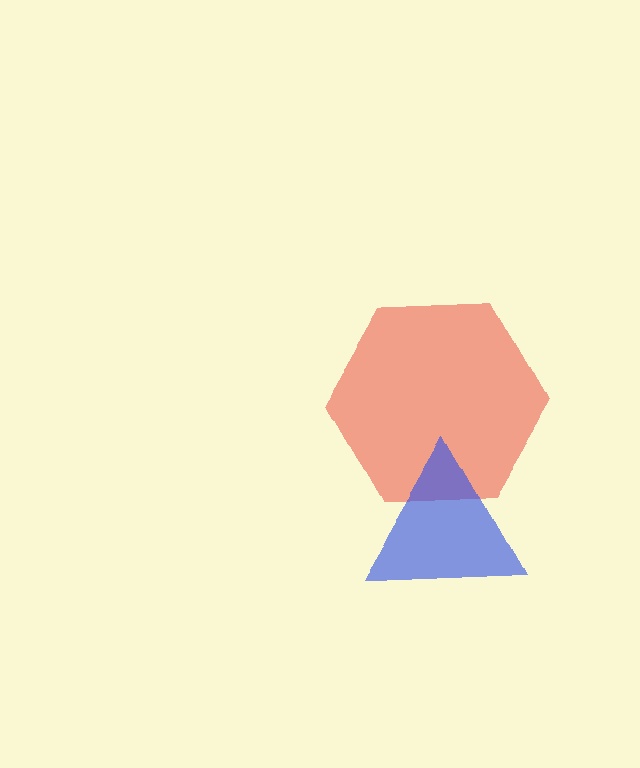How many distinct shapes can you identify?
There are 2 distinct shapes: a red hexagon, a blue triangle.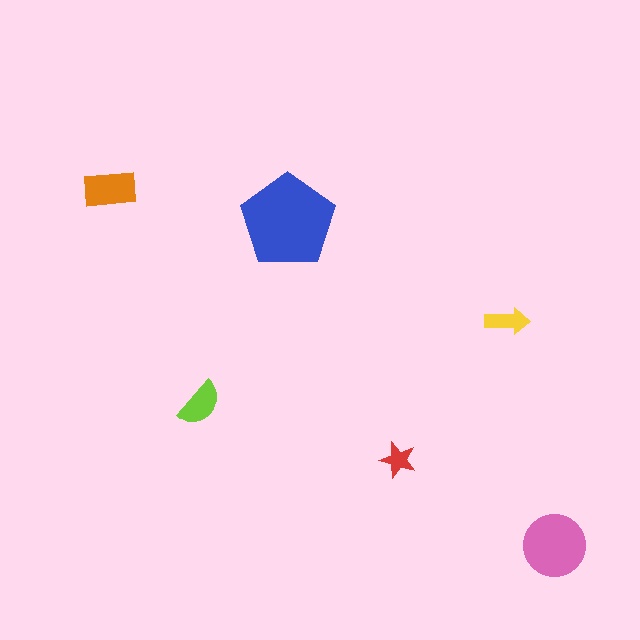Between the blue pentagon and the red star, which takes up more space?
The blue pentagon.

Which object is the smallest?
The red star.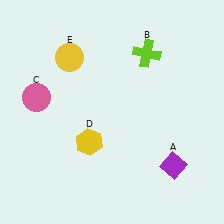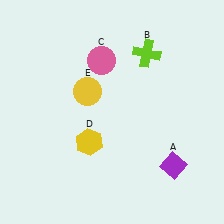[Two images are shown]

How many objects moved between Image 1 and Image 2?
2 objects moved between the two images.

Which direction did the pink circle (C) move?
The pink circle (C) moved right.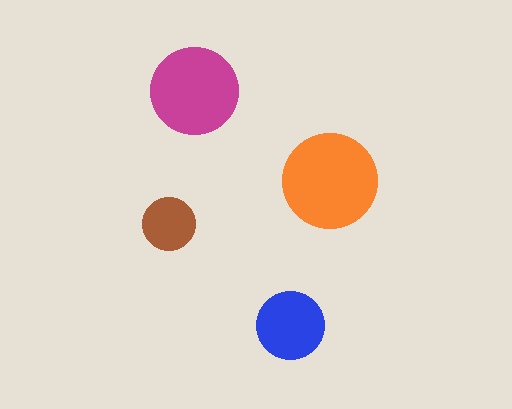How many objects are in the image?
There are 4 objects in the image.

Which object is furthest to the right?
The orange circle is rightmost.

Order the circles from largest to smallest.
the orange one, the magenta one, the blue one, the brown one.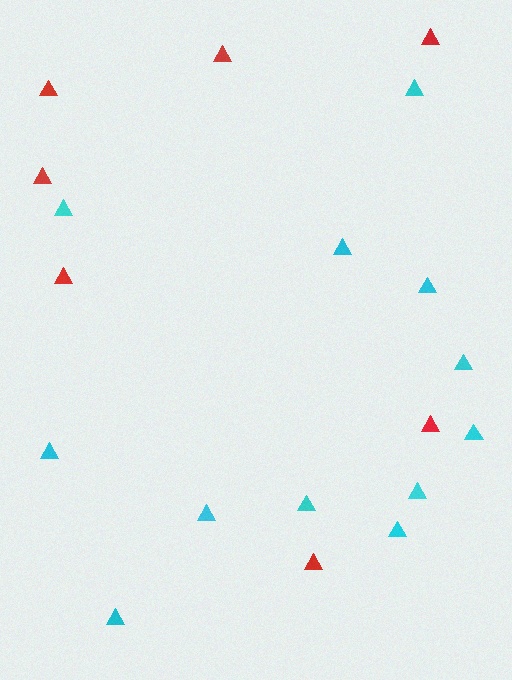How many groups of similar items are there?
There are 2 groups: one group of red triangles (7) and one group of cyan triangles (12).